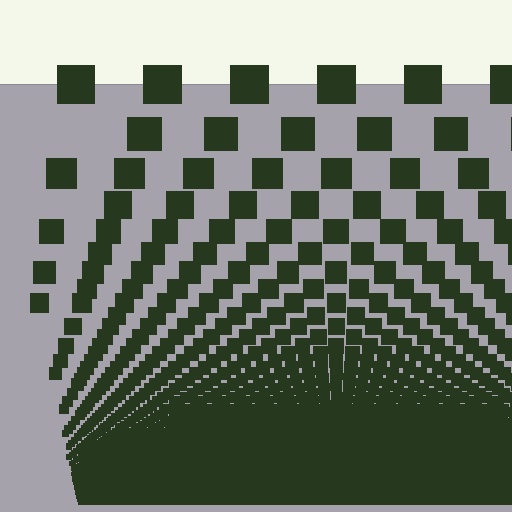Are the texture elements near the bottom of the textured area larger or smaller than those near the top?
Smaller. The gradient is inverted — elements near the bottom are smaller and denser.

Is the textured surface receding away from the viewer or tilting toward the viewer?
The surface appears to tilt toward the viewer. Texture elements get larger and sparser toward the top.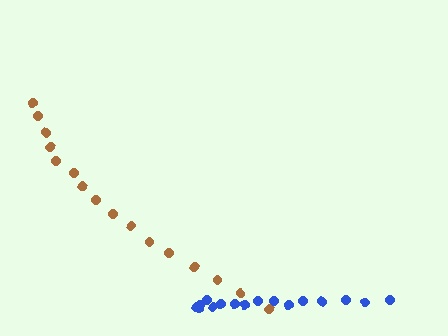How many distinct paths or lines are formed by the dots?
There are 2 distinct paths.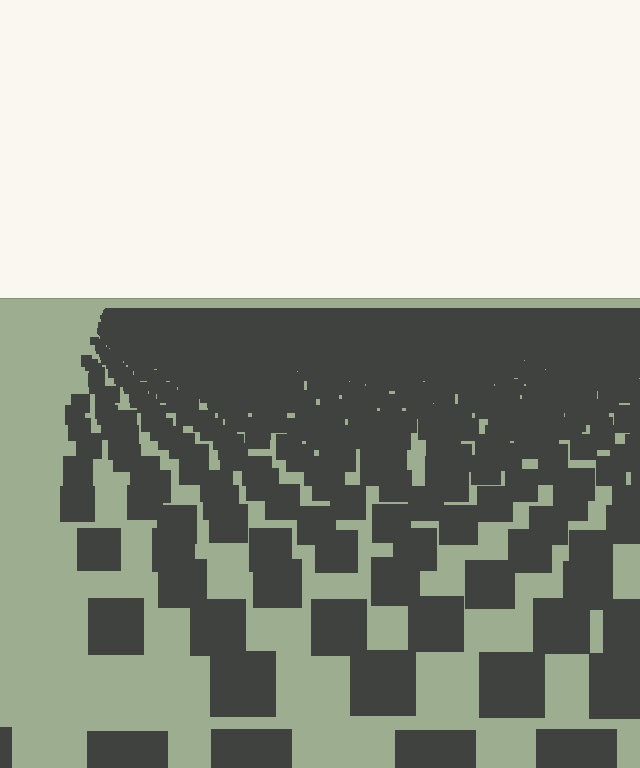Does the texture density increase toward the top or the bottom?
Density increases toward the top.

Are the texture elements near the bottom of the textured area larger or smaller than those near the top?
Larger. Near the bottom, elements are closer to the viewer and appear at a bigger on-screen size.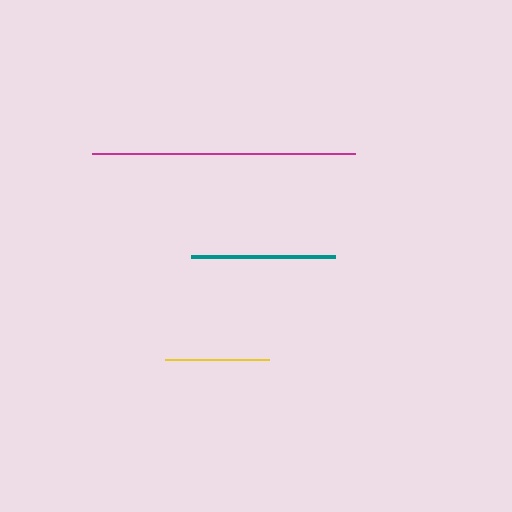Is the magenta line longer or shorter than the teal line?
The magenta line is longer than the teal line.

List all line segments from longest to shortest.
From longest to shortest: magenta, teal, yellow.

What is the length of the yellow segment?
The yellow segment is approximately 104 pixels long.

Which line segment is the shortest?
The yellow line is the shortest at approximately 104 pixels.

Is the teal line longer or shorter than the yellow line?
The teal line is longer than the yellow line.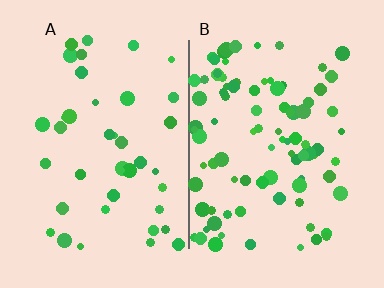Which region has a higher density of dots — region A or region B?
B (the right).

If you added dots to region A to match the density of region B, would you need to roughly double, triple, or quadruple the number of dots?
Approximately double.